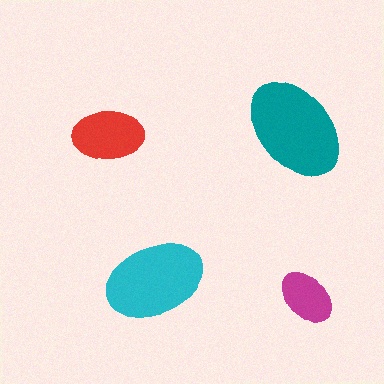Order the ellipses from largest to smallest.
the teal one, the cyan one, the red one, the magenta one.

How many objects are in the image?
There are 4 objects in the image.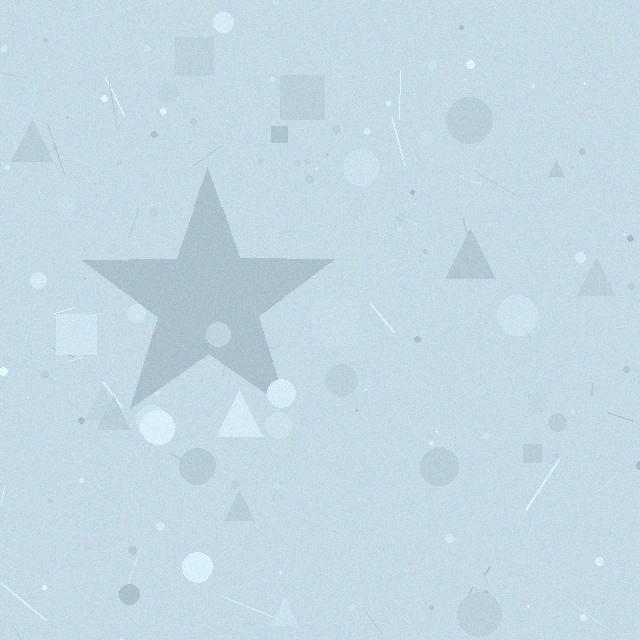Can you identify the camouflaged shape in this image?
The camouflaged shape is a star.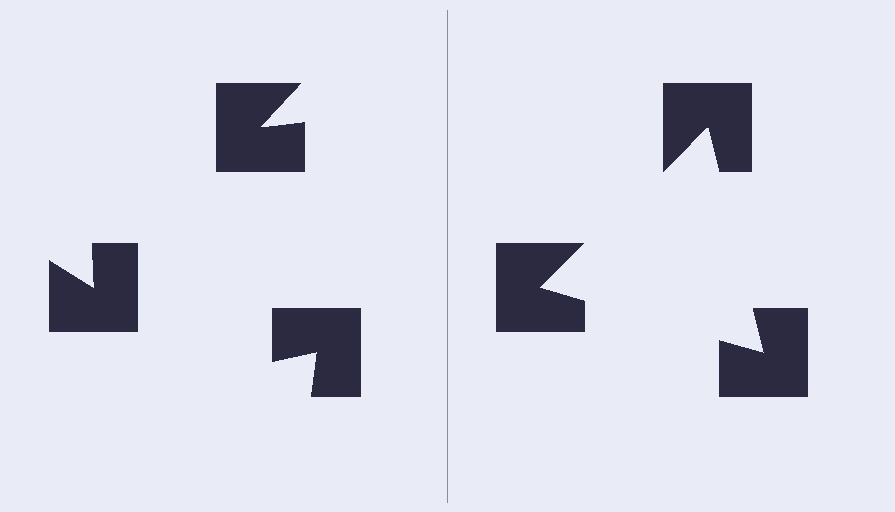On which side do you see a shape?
An illusory triangle appears on the right side. On the left side the wedge cuts are rotated, so no coherent shape forms.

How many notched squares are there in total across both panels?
6 — 3 on each side.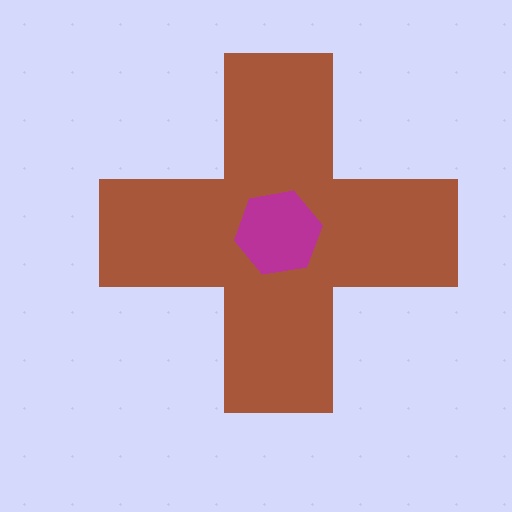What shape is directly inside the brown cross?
The magenta hexagon.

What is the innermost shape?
The magenta hexagon.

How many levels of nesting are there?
2.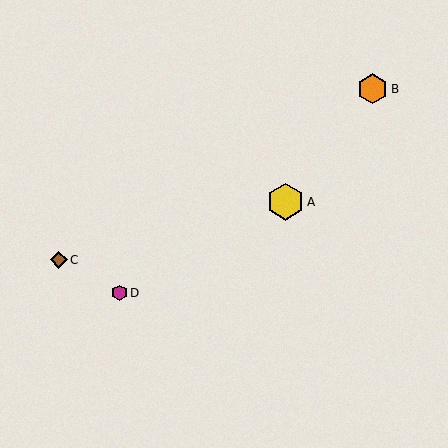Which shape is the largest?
The yellow hexagon (labeled A) is the largest.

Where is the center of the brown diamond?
The center of the brown diamond is at (59, 260).